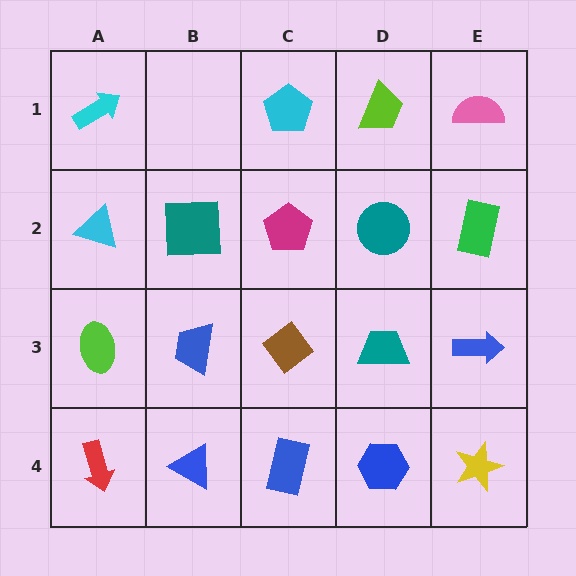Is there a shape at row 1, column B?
No, that cell is empty.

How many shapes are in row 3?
5 shapes.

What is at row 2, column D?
A teal circle.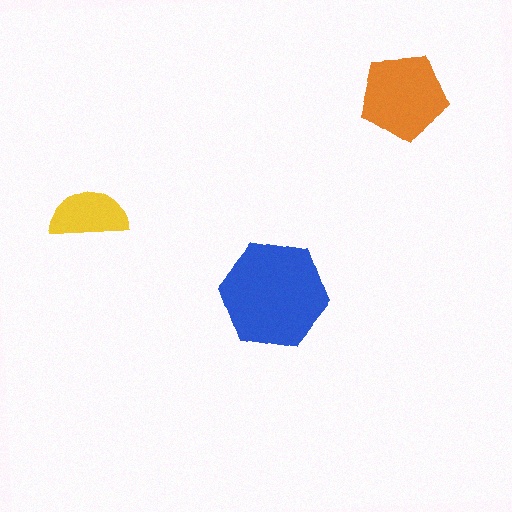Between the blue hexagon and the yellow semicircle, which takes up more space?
The blue hexagon.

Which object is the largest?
The blue hexagon.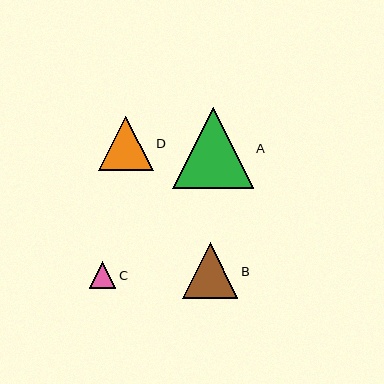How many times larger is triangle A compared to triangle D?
Triangle A is approximately 1.5 times the size of triangle D.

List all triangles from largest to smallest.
From largest to smallest: A, B, D, C.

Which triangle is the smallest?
Triangle C is the smallest with a size of approximately 27 pixels.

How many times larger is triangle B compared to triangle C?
Triangle B is approximately 2.1 times the size of triangle C.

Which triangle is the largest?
Triangle A is the largest with a size of approximately 81 pixels.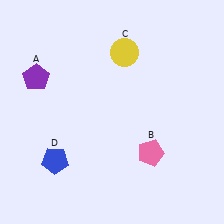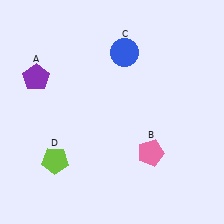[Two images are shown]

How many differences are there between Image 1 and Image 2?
There are 2 differences between the two images.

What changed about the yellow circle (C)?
In Image 1, C is yellow. In Image 2, it changed to blue.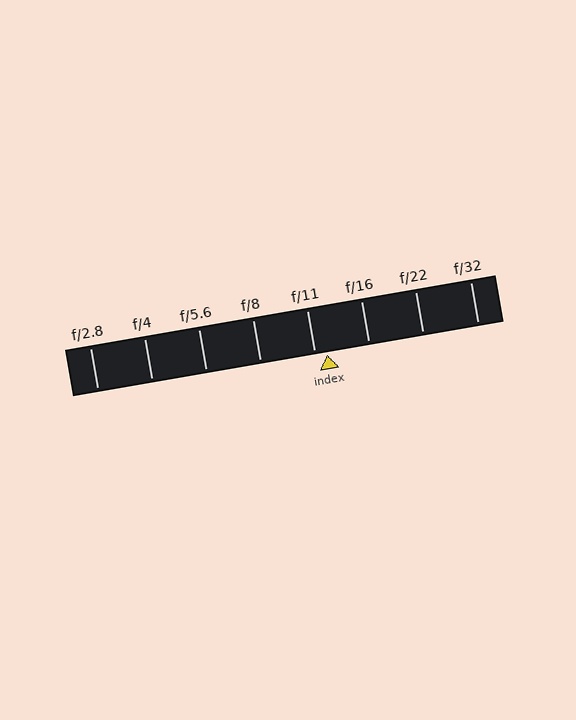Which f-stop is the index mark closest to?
The index mark is closest to f/11.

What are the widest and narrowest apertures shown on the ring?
The widest aperture shown is f/2.8 and the narrowest is f/32.